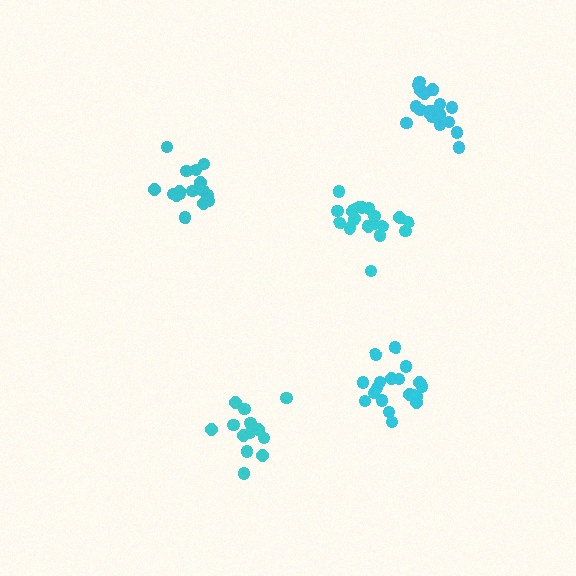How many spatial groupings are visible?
There are 5 spatial groupings.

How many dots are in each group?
Group 1: 19 dots, Group 2: 20 dots, Group 3: 15 dots, Group 4: 19 dots, Group 5: 16 dots (89 total).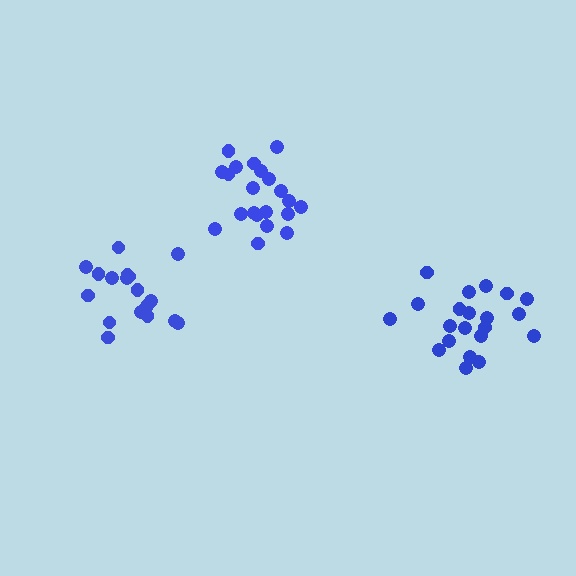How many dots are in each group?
Group 1: 21 dots, Group 2: 21 dots, Group 3: 18 dots (60 total).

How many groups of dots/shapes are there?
There are 3 groups.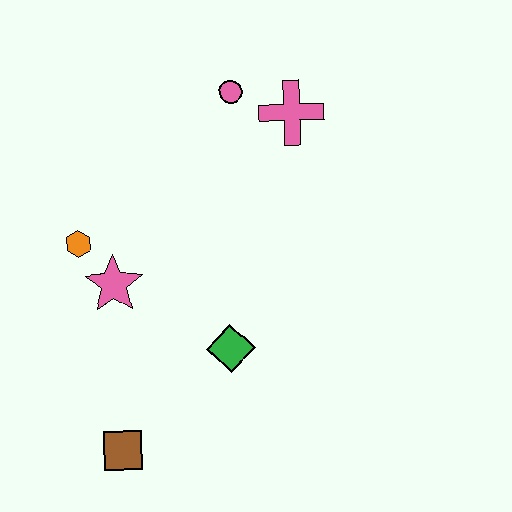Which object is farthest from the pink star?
The pink cross is farthest from the pink star.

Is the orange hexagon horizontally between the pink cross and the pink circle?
No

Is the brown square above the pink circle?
No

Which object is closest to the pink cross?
The pink circle is closest to the pink cross.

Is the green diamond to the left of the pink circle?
Yes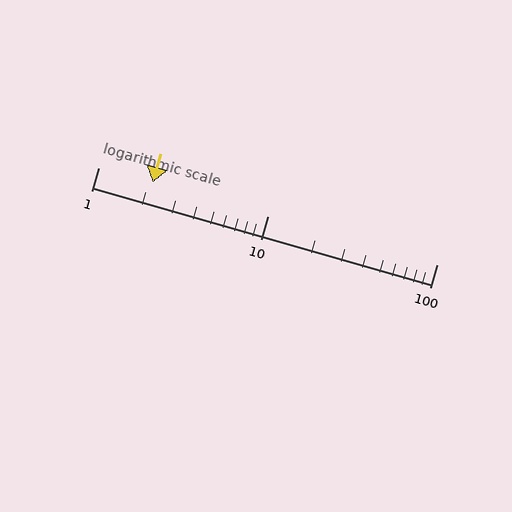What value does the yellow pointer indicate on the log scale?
The pointer indicates approximately 2.1.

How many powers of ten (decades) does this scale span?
The scale spans 2 decades, from 1 to 100.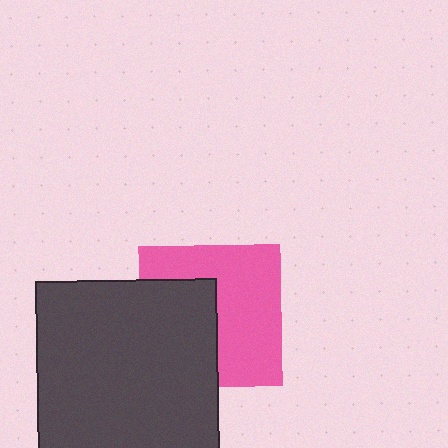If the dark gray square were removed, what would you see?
You would see the complete pink square.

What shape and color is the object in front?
The object in front is a dark gray square.